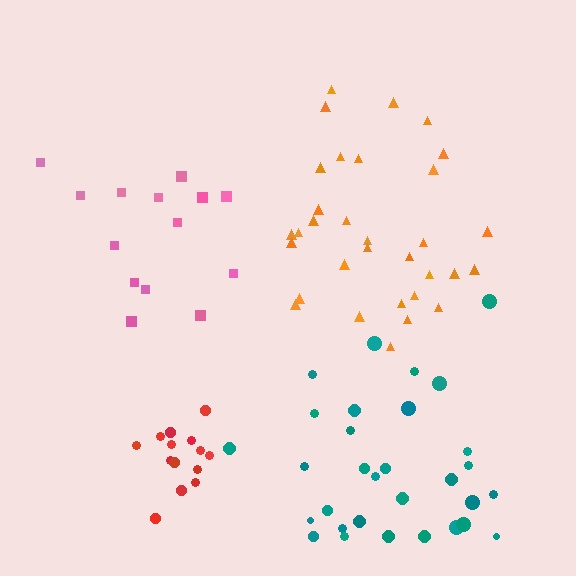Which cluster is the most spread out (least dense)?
Pink.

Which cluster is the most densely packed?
Red.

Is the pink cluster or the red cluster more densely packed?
Red.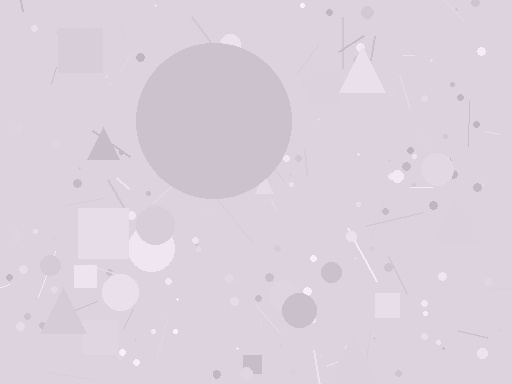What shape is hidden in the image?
A circle is hidden in the image.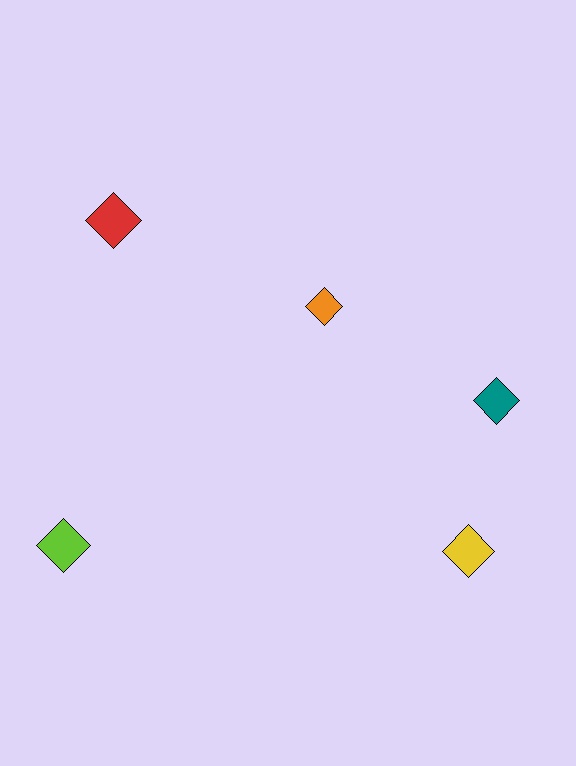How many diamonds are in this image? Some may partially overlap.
There are 5 diamonds.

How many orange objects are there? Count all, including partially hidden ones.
There is 1 orange object.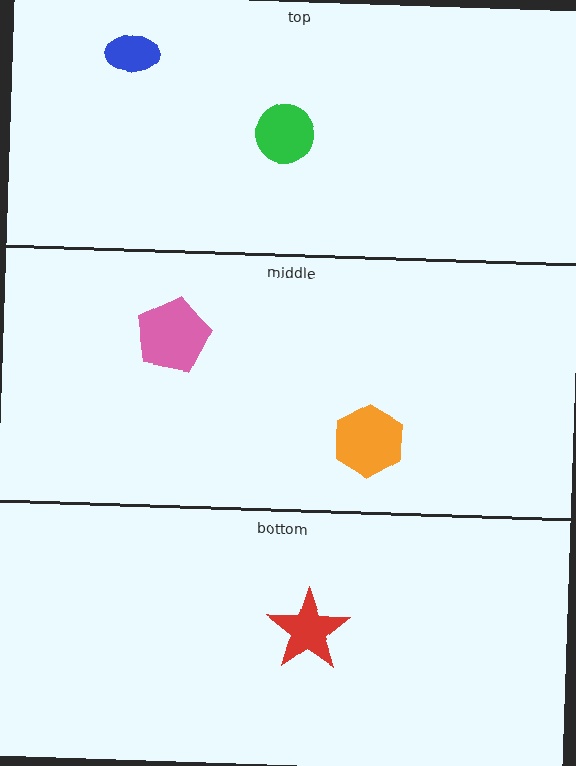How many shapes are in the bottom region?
1.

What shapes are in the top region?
The blue ellipse, the green circle.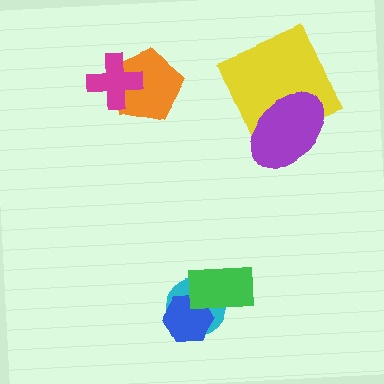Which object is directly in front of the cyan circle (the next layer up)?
The blue hexagon is directly in front of the cyan circle.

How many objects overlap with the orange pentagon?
1 object overlaps with the orange pentagon.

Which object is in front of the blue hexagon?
The green rectangle is in front of the blue hexagon.